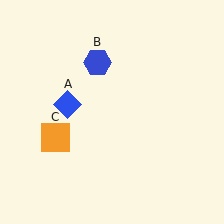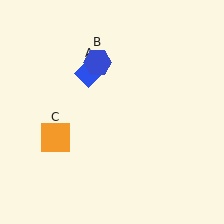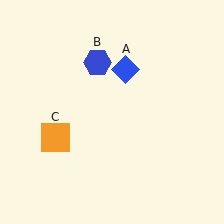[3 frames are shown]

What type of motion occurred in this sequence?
The blue diamond (object A) rotated clockwise around the center of the scene.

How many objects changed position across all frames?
1 object changed position: blue diamond (object A).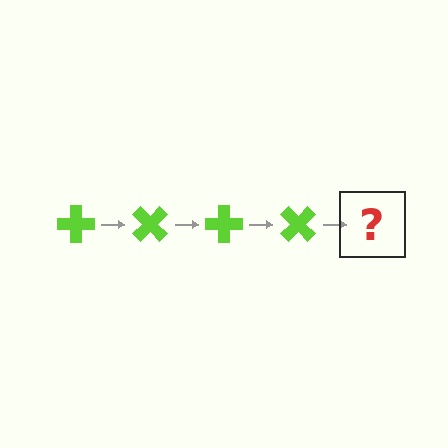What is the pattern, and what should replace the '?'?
The pattern is that the cross rotates 45 degrees each step. The '?' should be a lime cross rotated 180 degrees.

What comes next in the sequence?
The next element should be a lime cross rotated 180 degrees.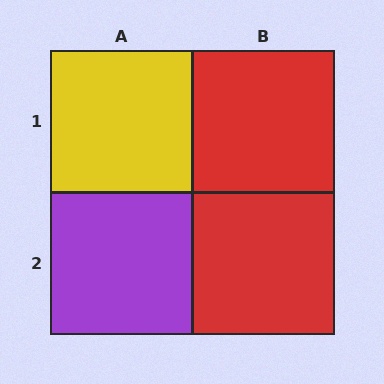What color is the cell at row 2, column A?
Purple.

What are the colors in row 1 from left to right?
Yellow, red.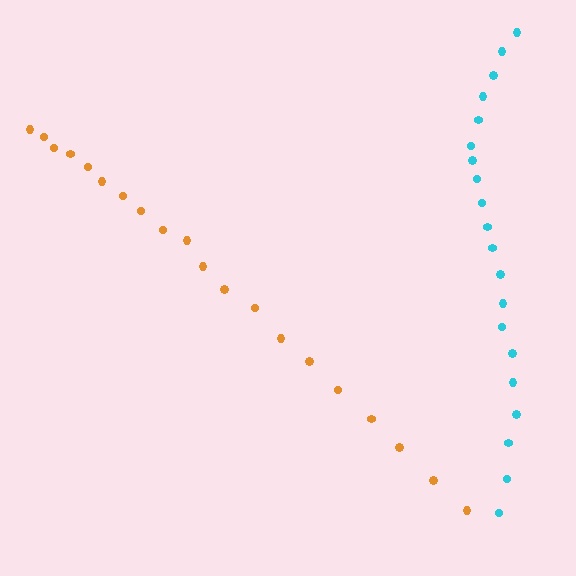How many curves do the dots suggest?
There are 2 distinct paths.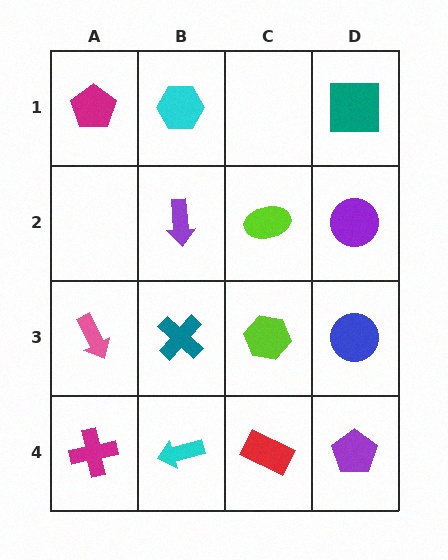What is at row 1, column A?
A magenta pentagon.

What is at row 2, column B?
A purple arrow.